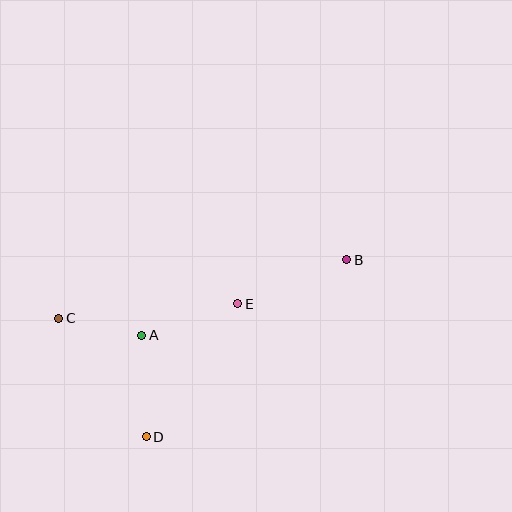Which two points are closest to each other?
Points A and C are closest to each other.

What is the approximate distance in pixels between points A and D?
The distance between A and D is approximately 101 pixels.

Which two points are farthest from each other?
Points B and C are farthest from each other.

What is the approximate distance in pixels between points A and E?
The distance between A and E is approximately 101 pixels.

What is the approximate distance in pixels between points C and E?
The distance between C and E is approximately 180 pixels.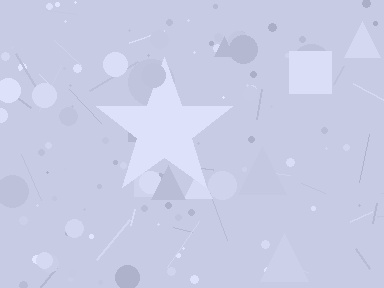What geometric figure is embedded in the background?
A star is embedded in the background.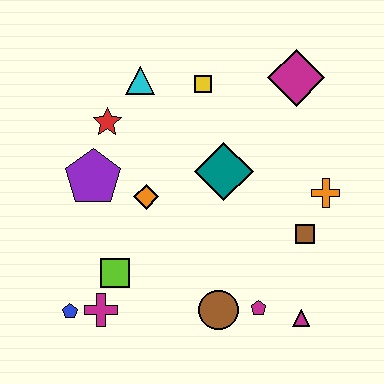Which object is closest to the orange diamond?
The purple pentagon is closest to the orange diamond.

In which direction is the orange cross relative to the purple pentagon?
The orange cross is to the right of the purple pentagon.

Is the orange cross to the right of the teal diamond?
Yes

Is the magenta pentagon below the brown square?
Yes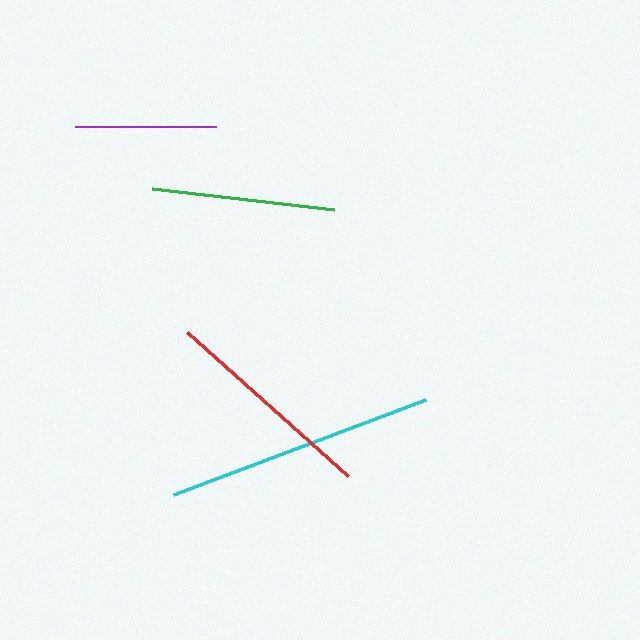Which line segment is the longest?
The cyan line is the longest at approximately 270 pixels.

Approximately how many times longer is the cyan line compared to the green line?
The cyan line is approximately 1.5 times the length of the green line.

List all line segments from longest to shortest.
From longest to shortest: cyan, red, green, purple.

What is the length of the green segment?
The green segment is approximately 183 pixels long.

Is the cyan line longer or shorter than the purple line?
The cyan line is longer than the purple line.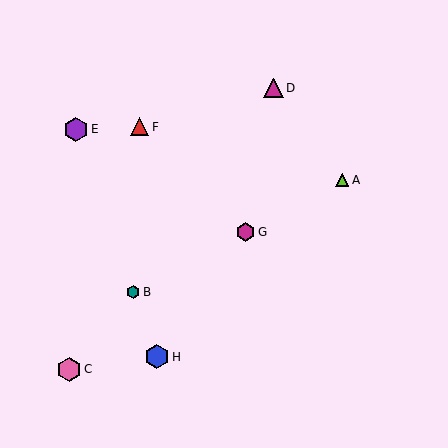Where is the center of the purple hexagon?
The center of the purple hexagon is at (76, 129).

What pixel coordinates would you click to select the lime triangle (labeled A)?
Click at (342, 180) to select the lime triangle A.